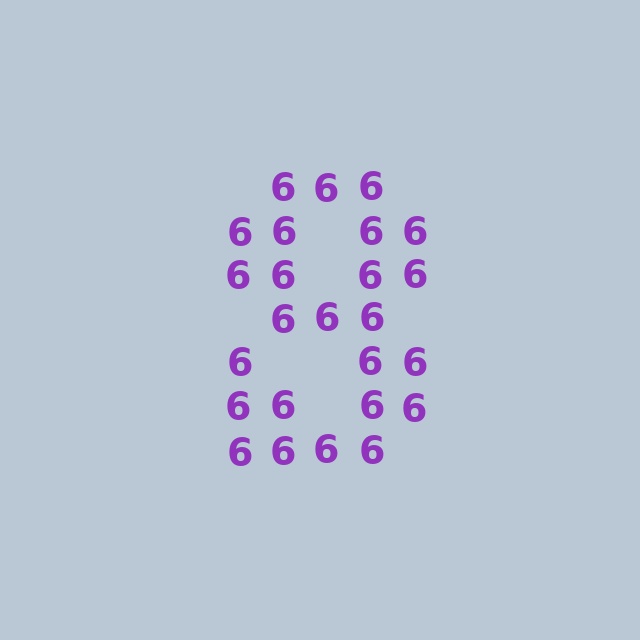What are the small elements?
The small elements are digit 6's.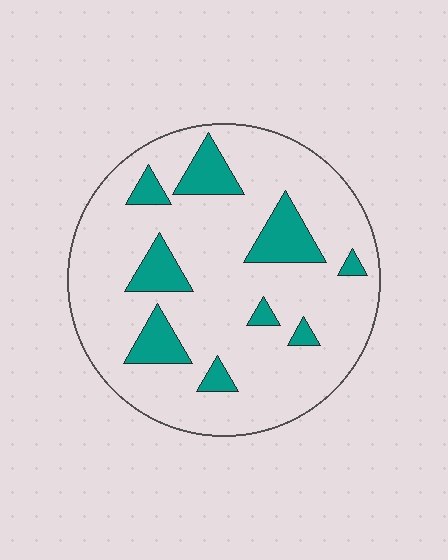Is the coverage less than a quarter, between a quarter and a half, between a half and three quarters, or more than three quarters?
Less than a quarter.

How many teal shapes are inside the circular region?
9.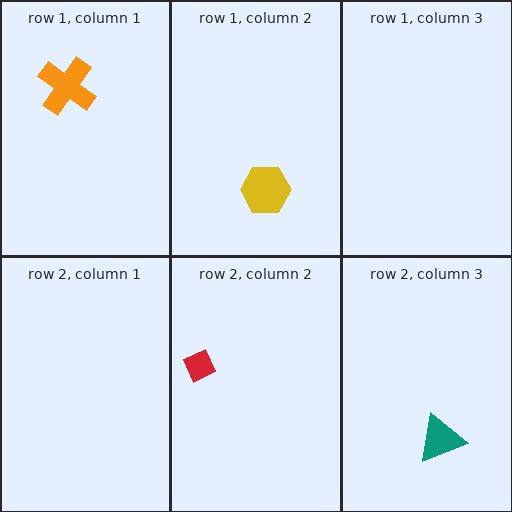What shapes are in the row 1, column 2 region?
The yellow hexagon.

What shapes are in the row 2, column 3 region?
The teal triangle.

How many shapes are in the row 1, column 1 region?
1.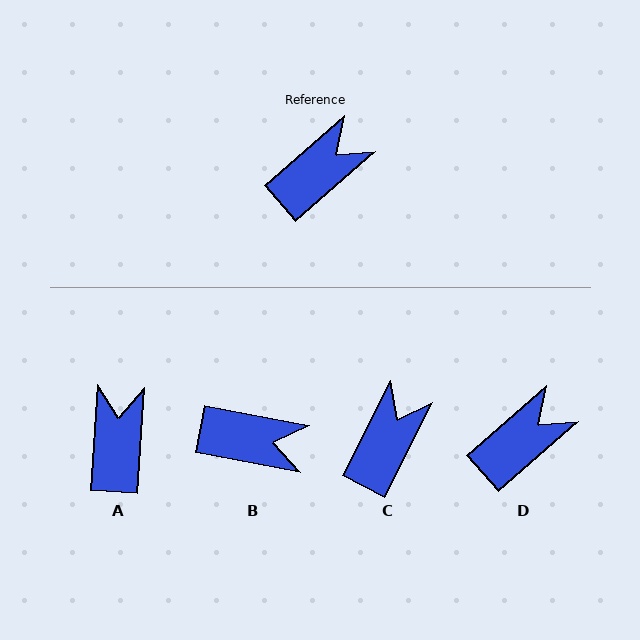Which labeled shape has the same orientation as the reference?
D.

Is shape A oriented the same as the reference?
No, it is off by about 45 degrees.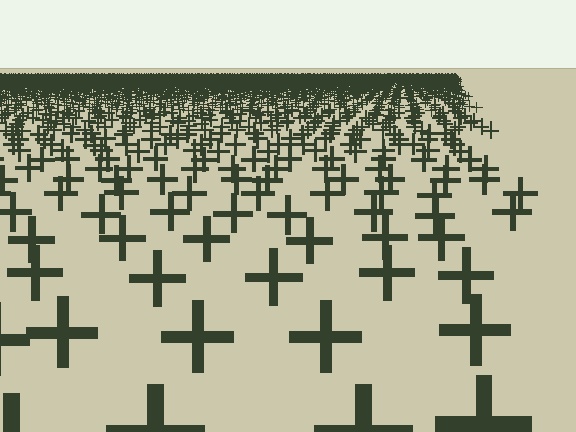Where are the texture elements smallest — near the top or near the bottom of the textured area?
Near the top.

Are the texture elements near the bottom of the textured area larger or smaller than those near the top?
Larger. Near the bottom, elements are closer to the viewer and appear at a bigger on-screen size.